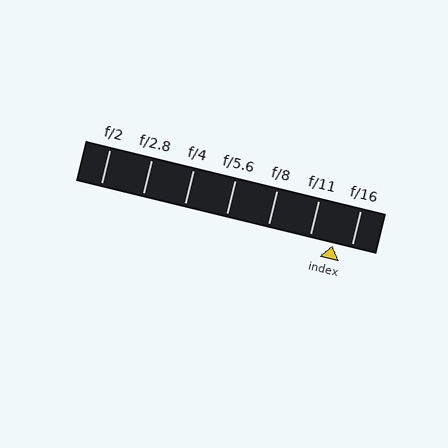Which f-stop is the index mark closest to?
The index mark is closest to f/16.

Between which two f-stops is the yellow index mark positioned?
The index mark is between f/11 and f/16.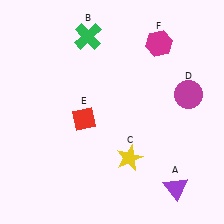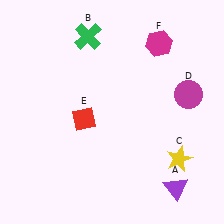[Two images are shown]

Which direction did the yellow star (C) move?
The yellow star (C) moved right.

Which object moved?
The yellow star (C) moved right.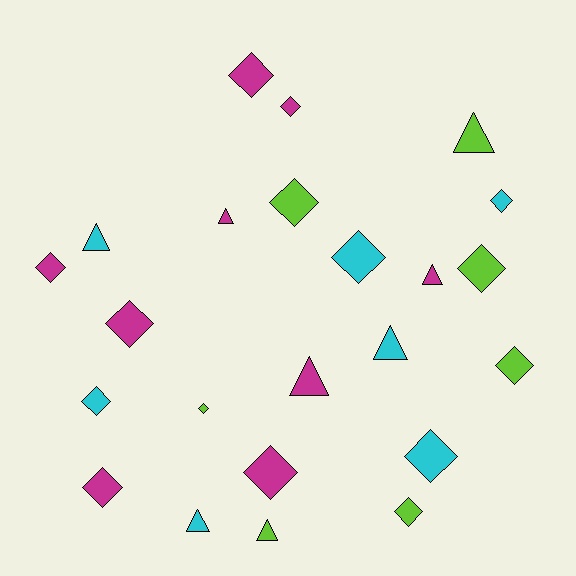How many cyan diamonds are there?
There are 4 cyan diamonds.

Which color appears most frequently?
Magenta, with 9 objects.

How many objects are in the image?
There are 23 objects.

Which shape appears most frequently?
Diamond, with 15 objects.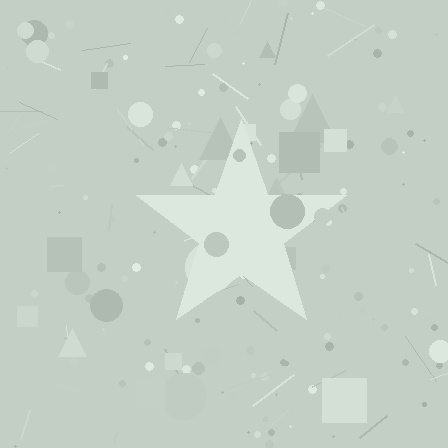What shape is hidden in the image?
A star is hidden in the image.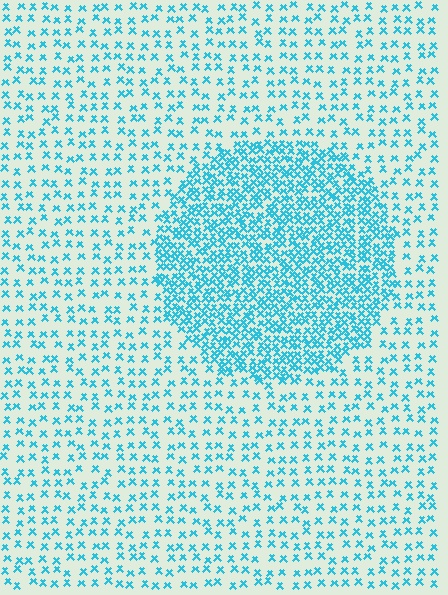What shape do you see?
I see a circle.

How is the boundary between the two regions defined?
The boundary is defined by a change in element density (approximately 2.6x ratio). All elements are the same color, size, and shape.